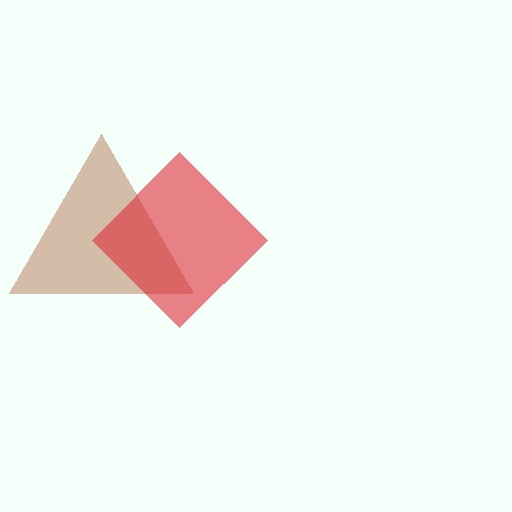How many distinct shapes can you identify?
There are 2 distinct shapes: a brown triangle, a red diamond.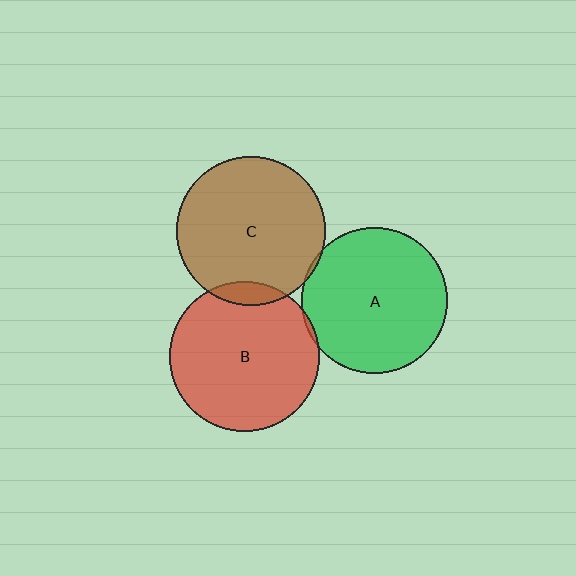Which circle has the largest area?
Circle B (red).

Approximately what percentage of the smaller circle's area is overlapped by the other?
Approximately 5%.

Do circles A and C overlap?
Yes.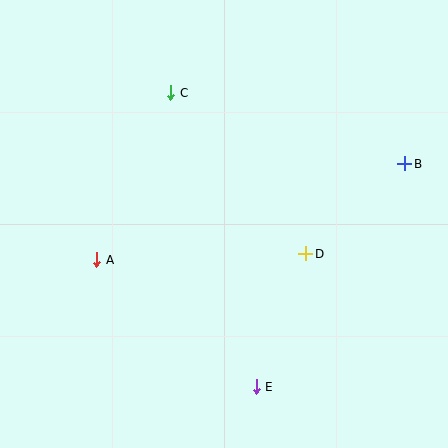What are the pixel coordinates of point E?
Point E is at (256, 387).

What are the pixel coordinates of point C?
Point C is at (171, 93).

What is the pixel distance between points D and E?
The distance between D and E is 142 pixels.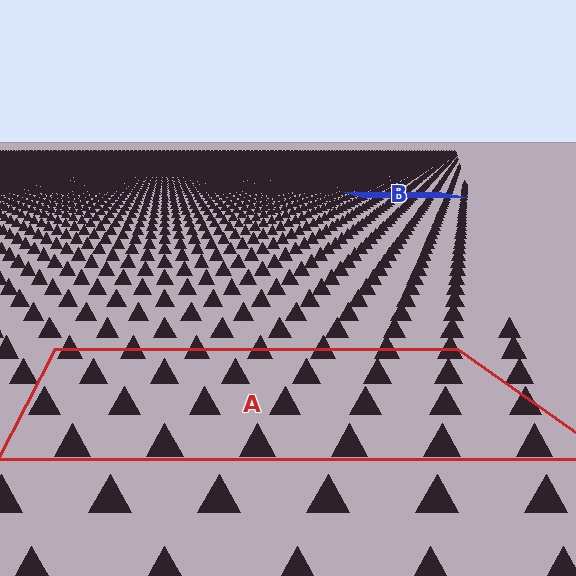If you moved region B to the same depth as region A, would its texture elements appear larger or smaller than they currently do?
They would appear larger. At a closer depth, the same texture elements are projected at a bigger on-screen size.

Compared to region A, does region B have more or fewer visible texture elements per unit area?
Region B has more texture elements per unit area — they are packed more densely because it is farther away.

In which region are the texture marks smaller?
The texture marks are smaller in region B, because it is farther away.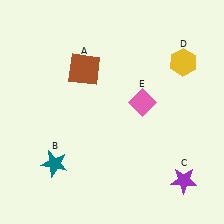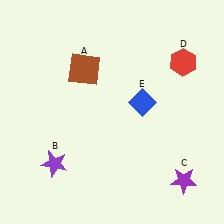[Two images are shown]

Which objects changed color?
B changed from teal to purple. D changed from yellow to red. E changed from pink to blue.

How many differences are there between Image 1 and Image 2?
There are 3 differences between the two images.